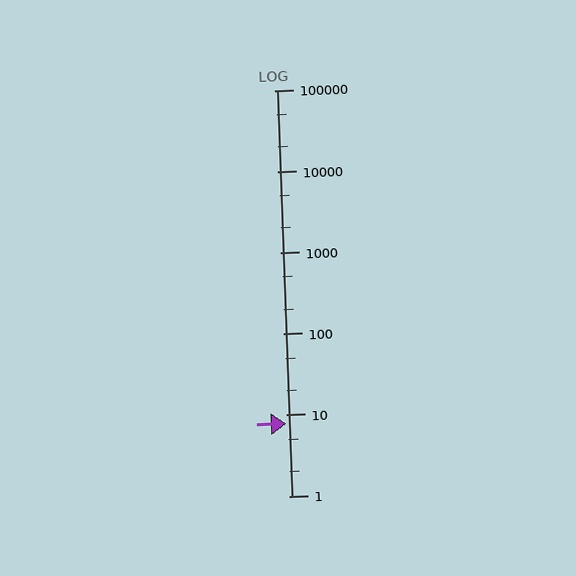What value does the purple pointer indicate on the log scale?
The pointer indicates approximately 7.9.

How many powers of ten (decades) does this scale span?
The scale spans 5 decades, from 1 to 100000.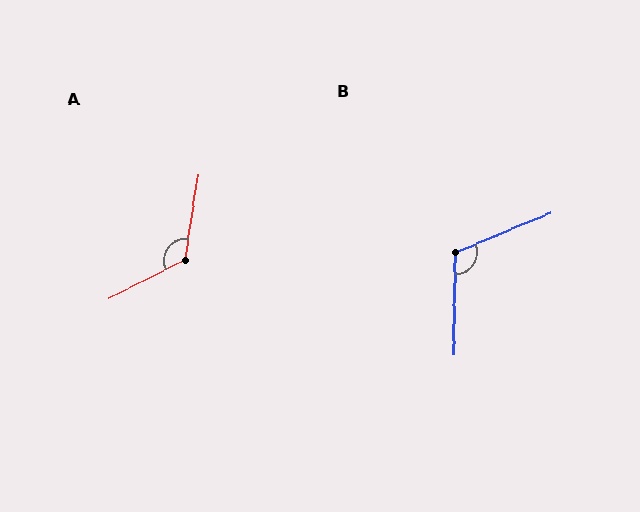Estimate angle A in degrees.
Approximately 126 degrees.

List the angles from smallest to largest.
B (113°), A (126°).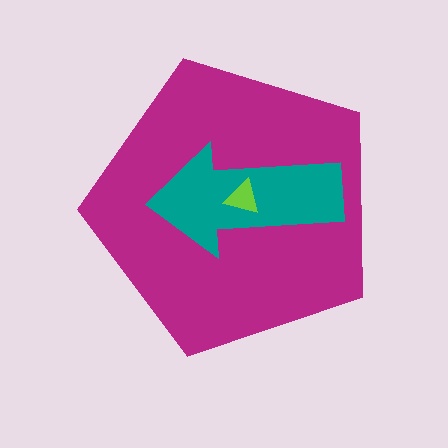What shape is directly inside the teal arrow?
The lime triangle.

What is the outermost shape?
The magenta pentagon.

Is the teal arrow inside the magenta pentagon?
Yes.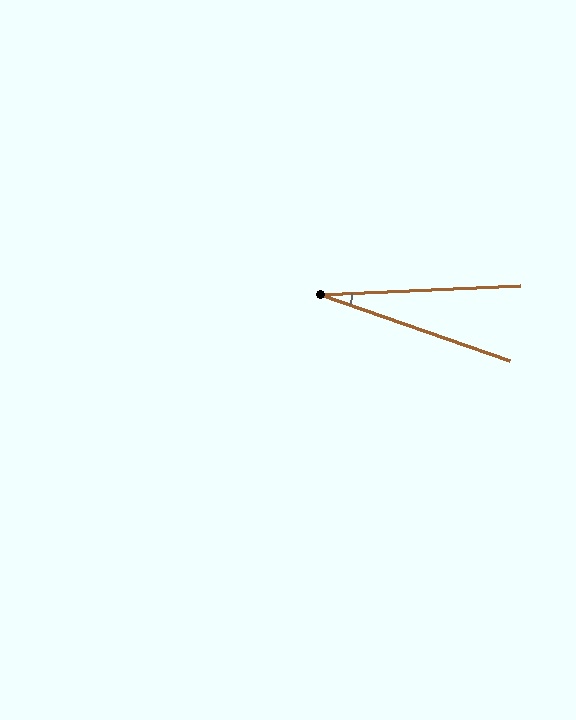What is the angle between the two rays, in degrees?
Approximately 22 degrees.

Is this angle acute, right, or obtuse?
It is acute.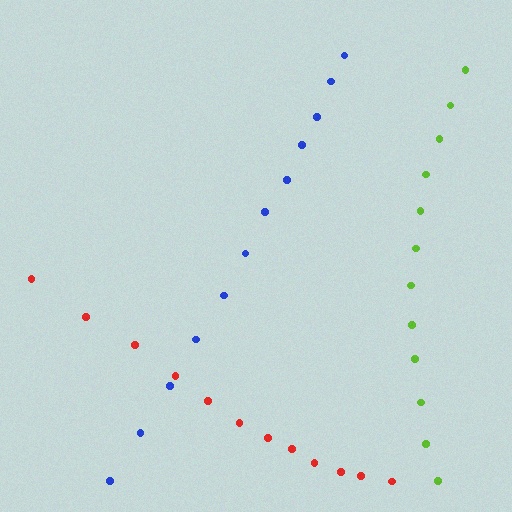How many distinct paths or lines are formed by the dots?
There are 3 distinct paths.